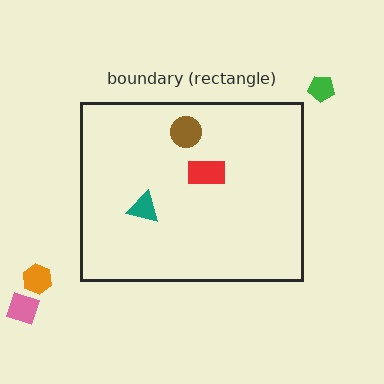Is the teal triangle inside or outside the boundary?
Inside.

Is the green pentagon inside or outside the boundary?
Outside.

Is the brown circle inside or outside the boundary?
Inside.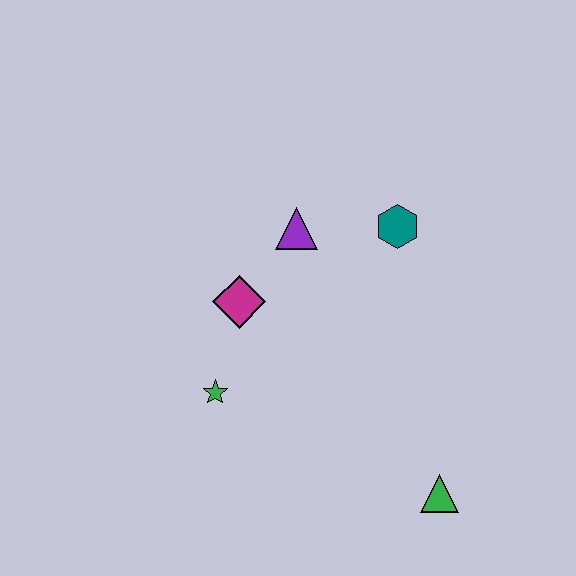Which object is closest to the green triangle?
The green star is closest to the green triangle.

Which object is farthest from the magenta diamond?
The green triangle is farthest from the magenta diamond.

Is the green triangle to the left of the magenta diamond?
No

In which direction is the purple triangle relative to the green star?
The purple triangle is above the green star.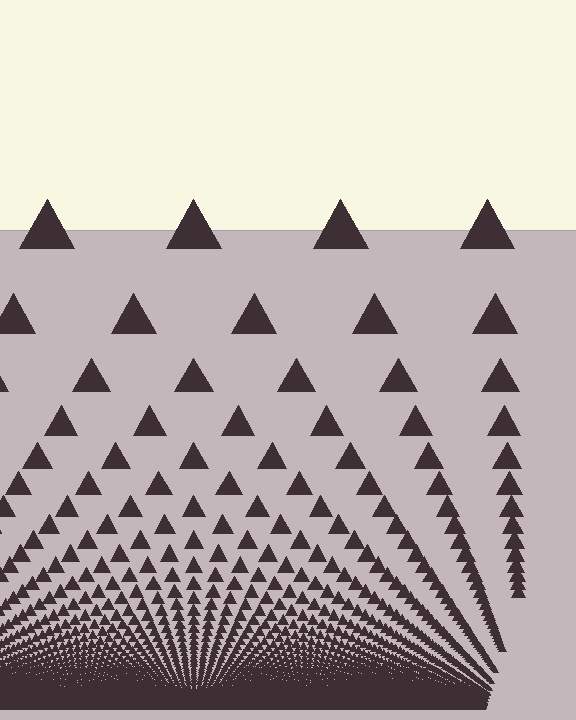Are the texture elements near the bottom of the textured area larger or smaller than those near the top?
Smaller. The gradient is inverted — elements near the bottom are smaller and denser.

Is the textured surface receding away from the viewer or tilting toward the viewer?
The surface appears to tilt toward the viewer. Texture elements get larger and sparser toward the top.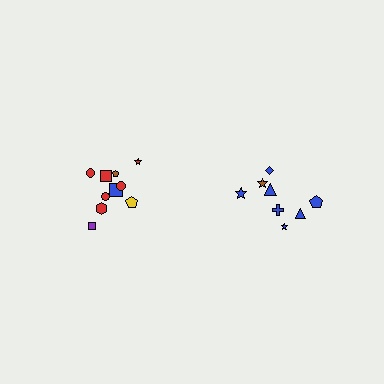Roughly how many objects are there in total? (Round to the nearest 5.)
Roughly 20 objects in total.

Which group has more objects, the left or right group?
The left group.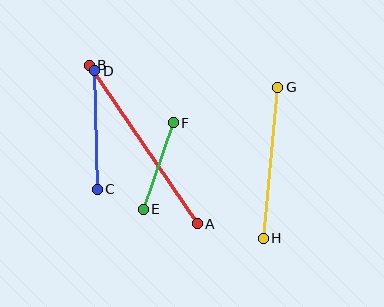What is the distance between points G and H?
The distance is approximately 152 pixels.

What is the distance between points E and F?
The distance is approximately 92 pixels.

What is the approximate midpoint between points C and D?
The midpoint is at approximately (96, 130) pixels.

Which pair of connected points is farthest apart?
Points A and B are farthest apart.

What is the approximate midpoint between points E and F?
The midpoint is at approximately (158, 166) pixels.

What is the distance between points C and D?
The distance is approximately 119 pixels.